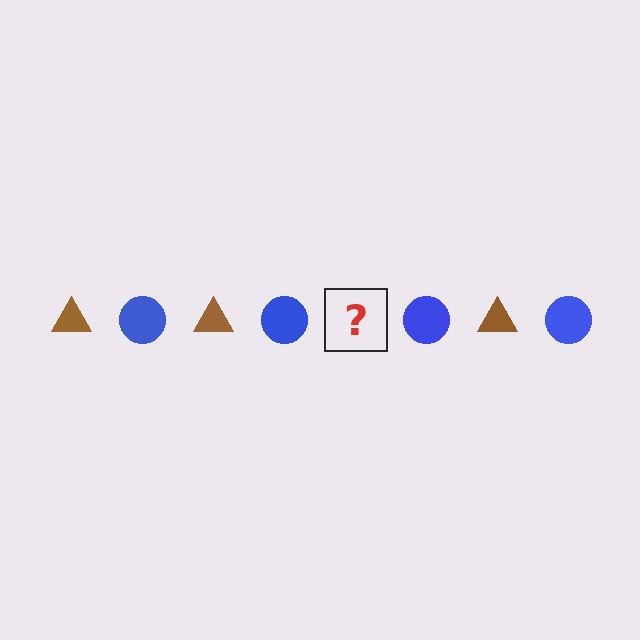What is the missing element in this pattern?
The missing element is a brown triangle.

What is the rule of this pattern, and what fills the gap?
The rule is that the pattern alternates between brown triangle and blue circle. The gap should be filled with a brown triangle.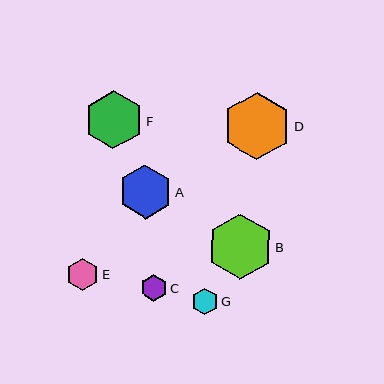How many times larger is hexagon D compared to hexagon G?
Hexagon D is approximately 2.5 times the size of hexagon G.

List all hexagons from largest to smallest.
From largest to smallest: D, B, F, A, E, C, G.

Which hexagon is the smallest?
Hexagon G is the smallest with a size of approximately 27 pixels.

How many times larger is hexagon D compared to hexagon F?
Hexagon D is approximately 1.2 times the size of hexagon F.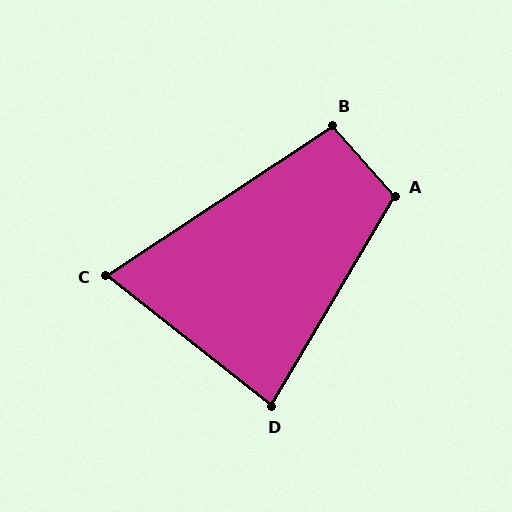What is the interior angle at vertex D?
Approximately 82 degrees (acute).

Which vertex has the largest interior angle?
A, at approximately 108 degrees.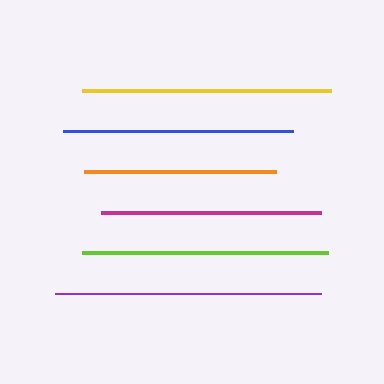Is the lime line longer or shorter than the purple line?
The purple line is longer than the lime line.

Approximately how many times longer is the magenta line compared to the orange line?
The magenta line is approximately 1.1 times the length of the orange line.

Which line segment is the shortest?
The orange line is the shortest at approximately 192 pixels.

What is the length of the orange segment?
The orange segment is approximately 192 pixels long.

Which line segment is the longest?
The purple line is the longest at approximately 266 pixels.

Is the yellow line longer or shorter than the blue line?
The yellow line is longer than the blue line.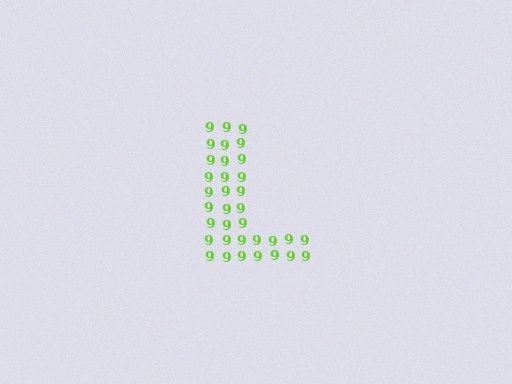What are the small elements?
The small elements are digit 9's.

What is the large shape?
The large shape is the letter L.